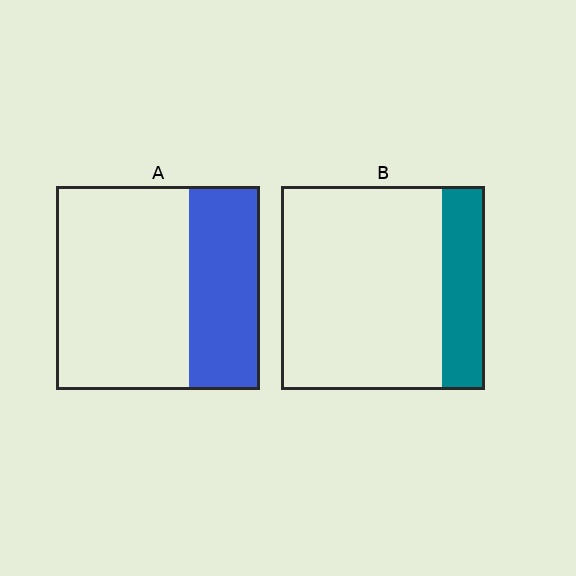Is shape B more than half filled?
No.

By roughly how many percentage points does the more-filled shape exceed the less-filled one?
By roughly 15 percentage points (A over B).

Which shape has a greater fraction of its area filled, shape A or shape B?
Shape A.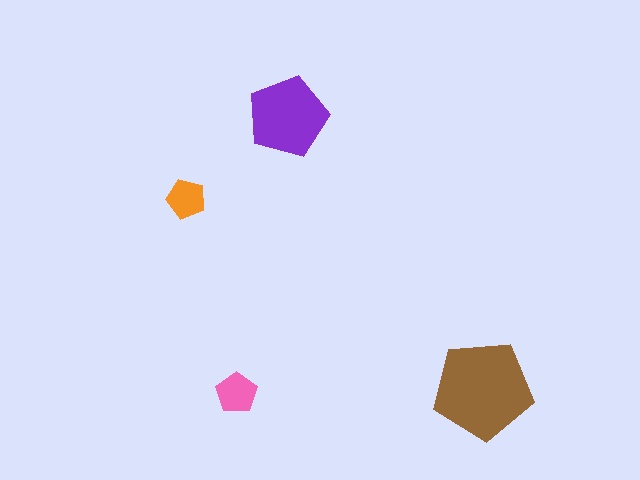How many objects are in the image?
There are 4 objects in the image.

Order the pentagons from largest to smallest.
the brown one, the purple one, the pink one, the orange one.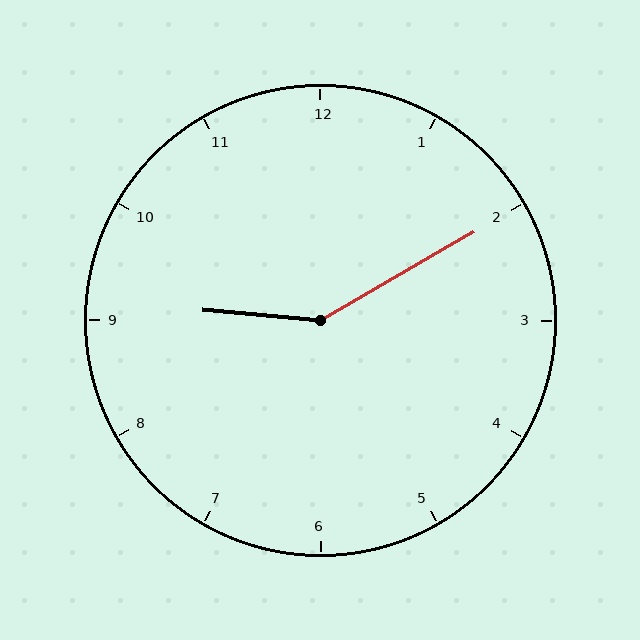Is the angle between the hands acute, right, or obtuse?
It is obtuse.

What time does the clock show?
9:10.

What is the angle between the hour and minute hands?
Approximately 145 degrees.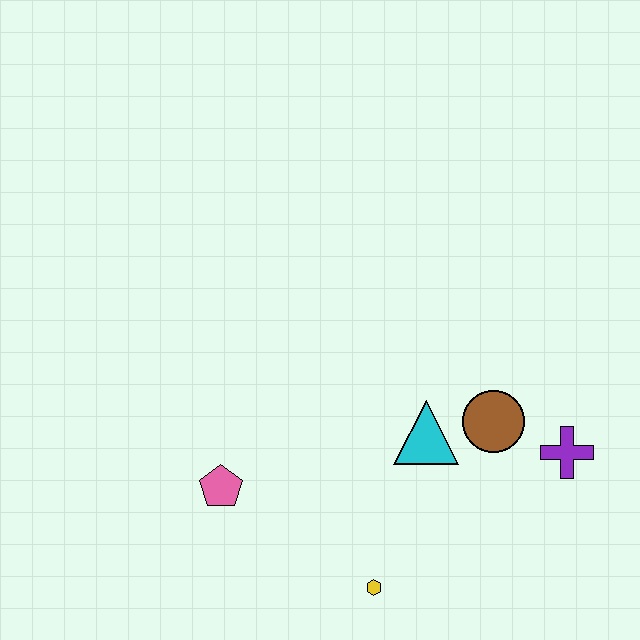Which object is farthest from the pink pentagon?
The purple cross is farthest from the pink pentagon.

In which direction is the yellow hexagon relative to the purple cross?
The yellow hexagon is to the left of the purple cross.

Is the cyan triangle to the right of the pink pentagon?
Yes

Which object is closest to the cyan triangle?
The brown circle is closest to the cyan triangle.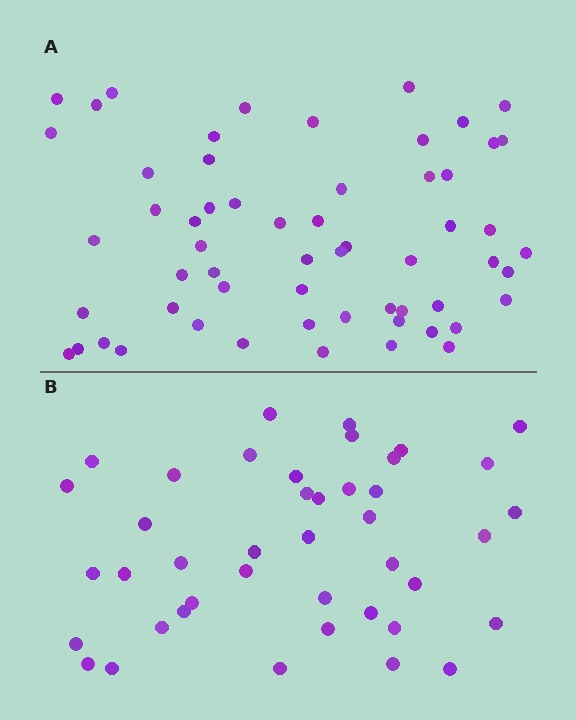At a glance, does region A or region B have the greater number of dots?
Region A (the top region) has more dots.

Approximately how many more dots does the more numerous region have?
Region A has approximately 15 more dots than region B.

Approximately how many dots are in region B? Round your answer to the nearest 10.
About 40 dots. (The exact count is 42, which rounds to 40.)